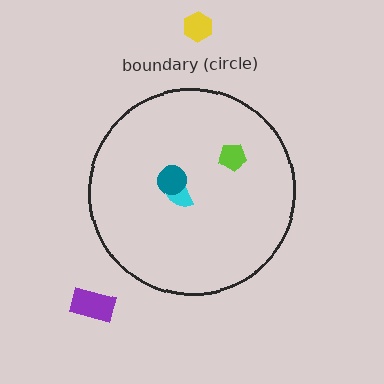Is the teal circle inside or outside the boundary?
Inside.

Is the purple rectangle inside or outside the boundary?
Outside.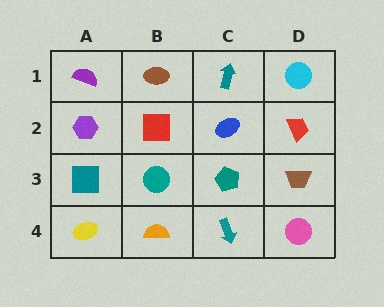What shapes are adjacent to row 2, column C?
A teal arrow (row 1, column C), a teal pentagon (row 3, column C), a red square (row 2, column B), a red trapezoid (row 2, column D).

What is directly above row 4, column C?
A teal pentagon.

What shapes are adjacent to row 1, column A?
A purple hexagon (row 2, column A), a brown ellipse (row 1, column B).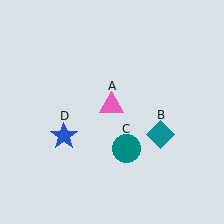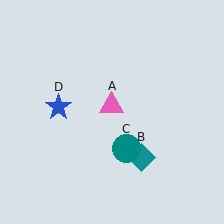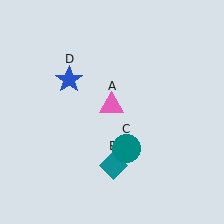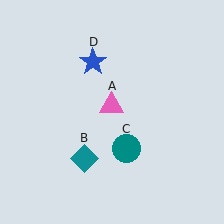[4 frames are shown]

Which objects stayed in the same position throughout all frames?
Pink triangle (object A) and teal circle (object C) remained stationary.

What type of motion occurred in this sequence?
The teal diamond (object B), blue star (object D) rotated clockwise around the center of the scene.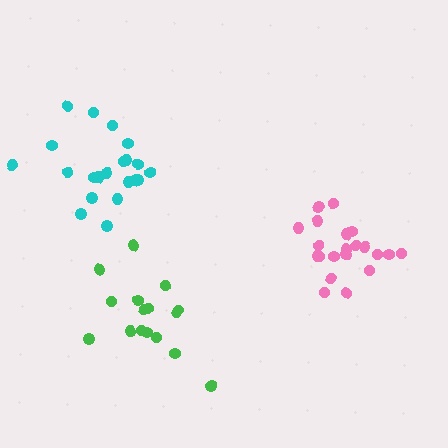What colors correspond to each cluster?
The clusters are colored: pink, green, cyan.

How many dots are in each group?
Group 1: 21 dots, Group 2: 16 dots, Group 3: 21 dots (58 total).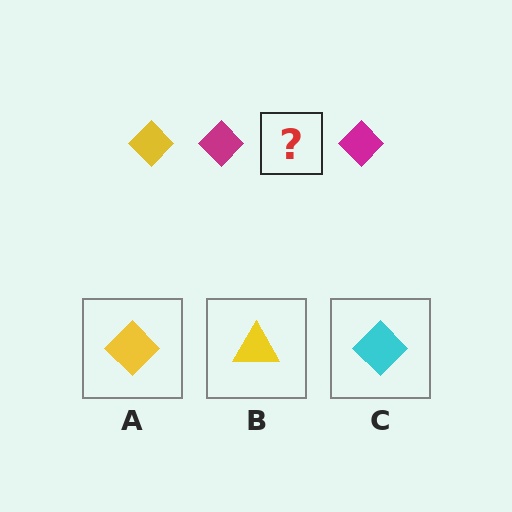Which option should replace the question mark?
Option A.